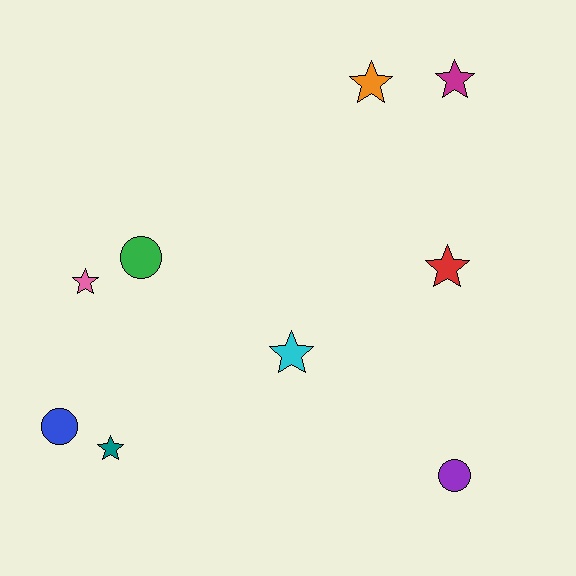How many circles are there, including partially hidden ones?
There are 3 circles.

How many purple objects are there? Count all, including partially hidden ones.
There is 1 purple object.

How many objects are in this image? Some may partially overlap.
There are 9 objects.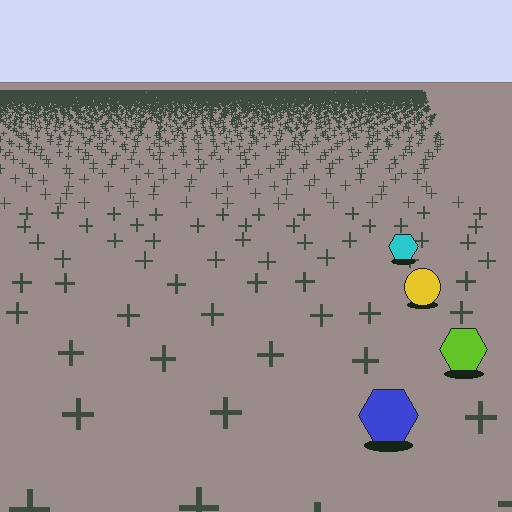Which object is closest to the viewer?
The blue hexagon is closest. The texture marks near it are larger and more spread out.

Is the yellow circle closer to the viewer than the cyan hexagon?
Yes. The yellow circle is closer — you can tell from the texture gradient: the ground texture is coarser near it.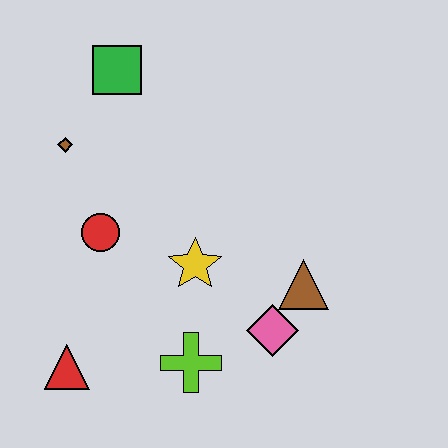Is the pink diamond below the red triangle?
No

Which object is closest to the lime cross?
The pink diamond is closest to the lime cross.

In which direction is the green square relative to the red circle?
The green square is above the red circle.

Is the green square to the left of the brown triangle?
Yes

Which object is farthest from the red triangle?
The green square is farthest from the red triangle.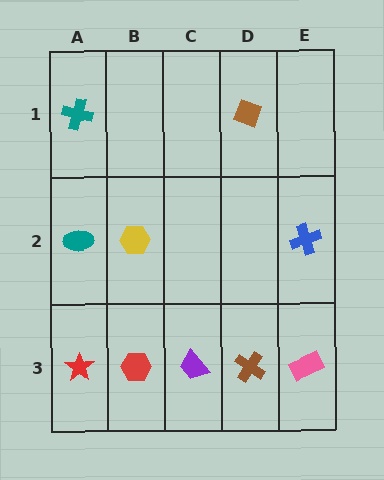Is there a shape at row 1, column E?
No, that cell is empty.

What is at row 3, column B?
A red hexagon.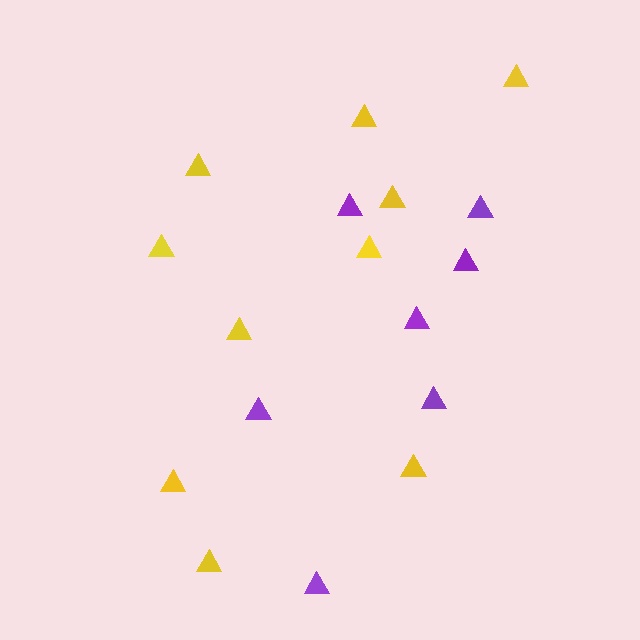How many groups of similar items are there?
There are 2 groups: one group of purple triangles (7) and one group of yellow triangles (10).